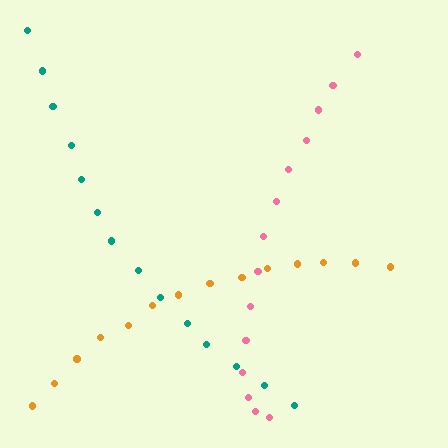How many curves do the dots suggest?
There are 3 distinct paths.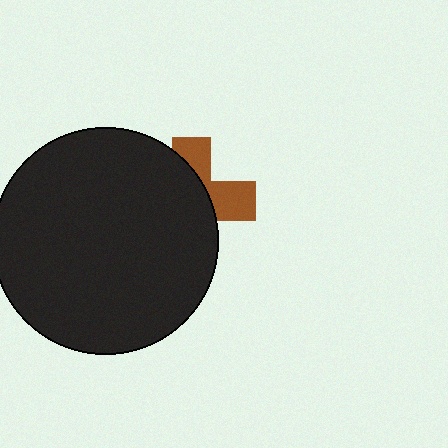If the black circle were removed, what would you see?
You would see the complete brown cross.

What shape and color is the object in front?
The object in front is a black circle.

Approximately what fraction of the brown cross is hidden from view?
Roughly 66% of the brown cross is hidden behind the black circle.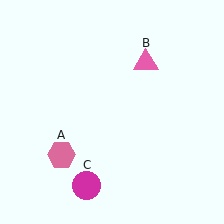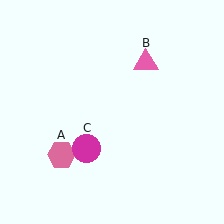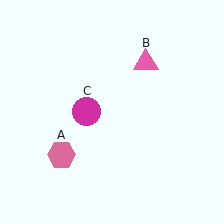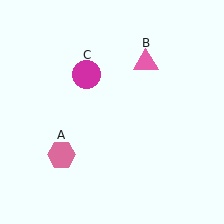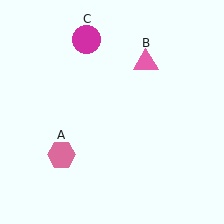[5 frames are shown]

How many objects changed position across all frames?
1 object changed position: magenta circle (object C).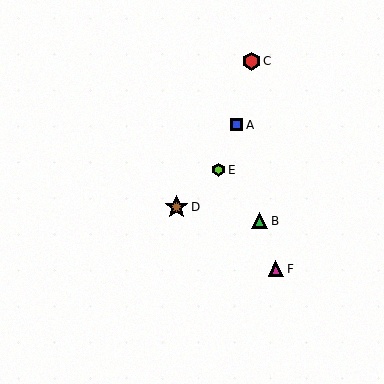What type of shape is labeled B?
Shape B is a green triangle.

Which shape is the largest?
The brown star (labeled D) is the largest.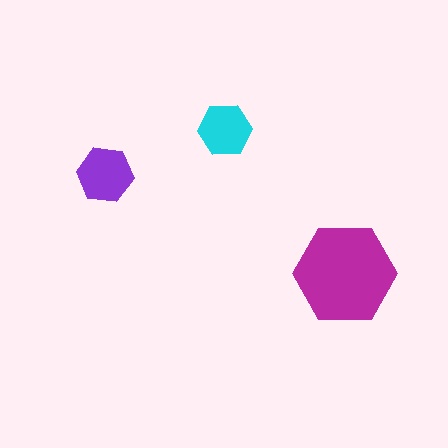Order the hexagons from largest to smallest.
the magenta one, the purple one, the cyan one.